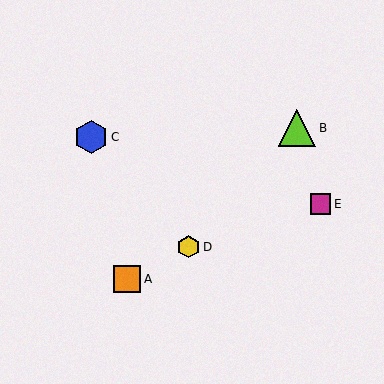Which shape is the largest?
The lime triangle (labeled B) is the largest.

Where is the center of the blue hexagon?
The center of the blue hexagon is at (91, 137).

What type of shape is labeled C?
Shape C is a blue hexagon.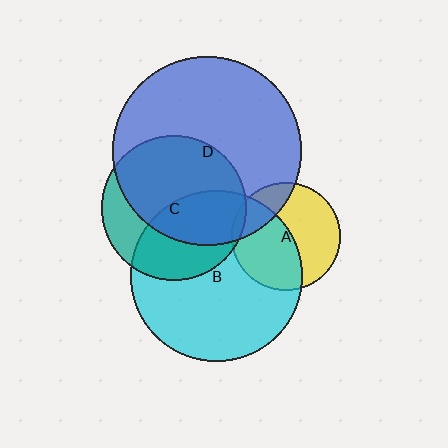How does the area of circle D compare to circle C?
Approximately 1.7 times.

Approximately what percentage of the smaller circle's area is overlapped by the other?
Approximately 20%.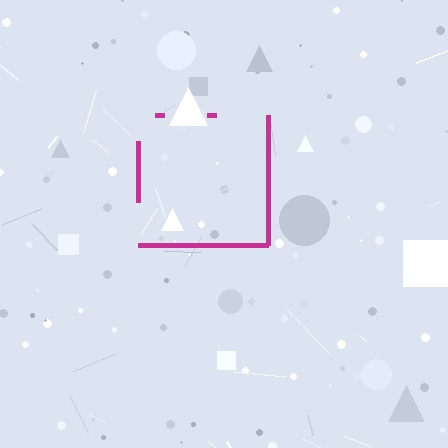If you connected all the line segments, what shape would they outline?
They would outline a square.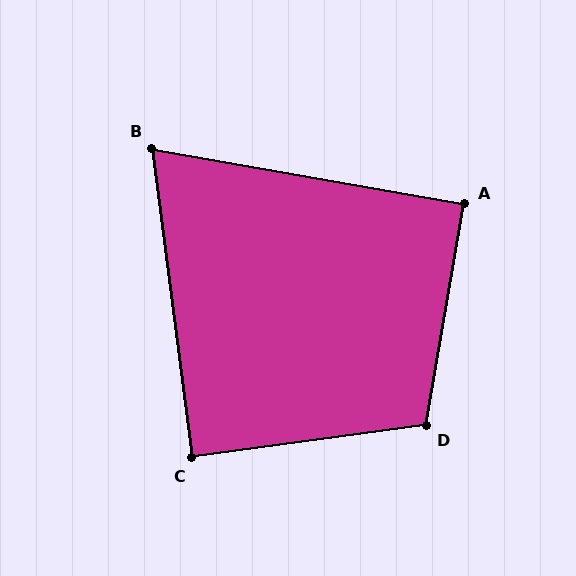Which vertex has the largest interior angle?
D, at approximately 107 degrees.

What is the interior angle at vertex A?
Approximately 91 degrees (approximately right).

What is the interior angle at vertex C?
Approximately 89 degrees (approximately right).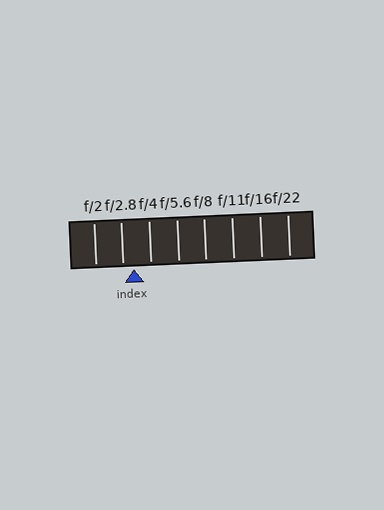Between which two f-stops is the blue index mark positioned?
The index mark is between f/2.8 and f/4.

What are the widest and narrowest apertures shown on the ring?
The widest aperture shown is f/2 and the narrowest is f/22.